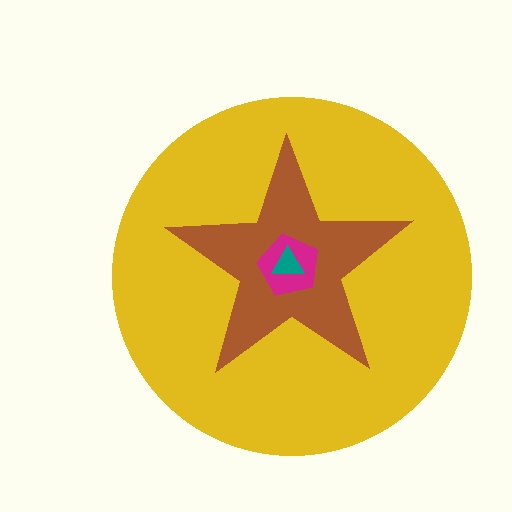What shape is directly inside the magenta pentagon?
The teal triangle.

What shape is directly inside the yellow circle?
The brown star.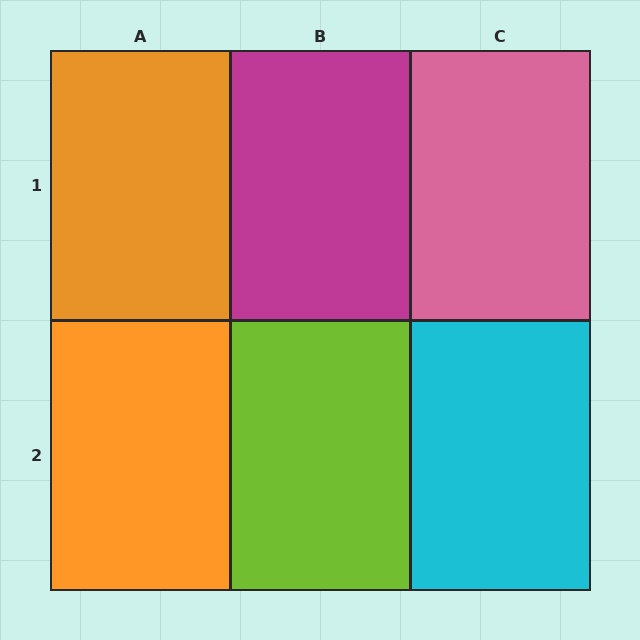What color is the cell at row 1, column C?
Pink.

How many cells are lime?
1 cell is lime.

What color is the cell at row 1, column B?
Magenta.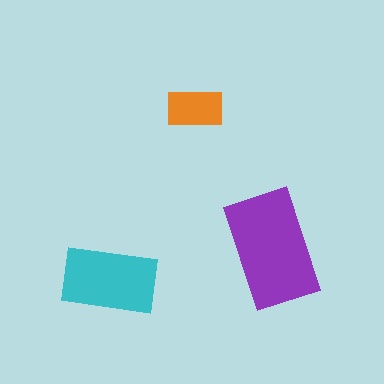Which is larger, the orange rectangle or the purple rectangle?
The purple one.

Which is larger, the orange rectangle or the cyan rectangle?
The cyan one.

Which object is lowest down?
The cyan rectangle is bottommost.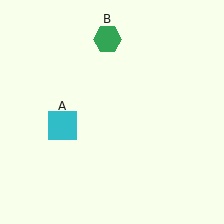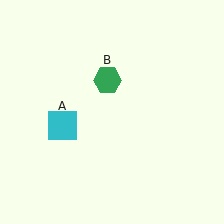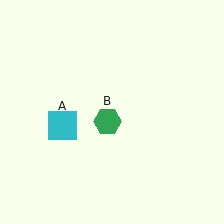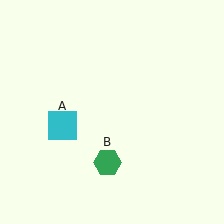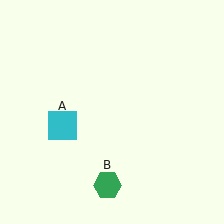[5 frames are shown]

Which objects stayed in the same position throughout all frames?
Cyan square (object A) remained stationary.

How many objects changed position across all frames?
1 object changed position: green hexagon (object B).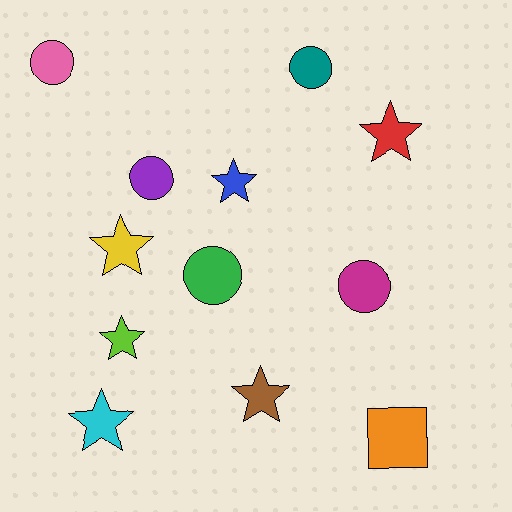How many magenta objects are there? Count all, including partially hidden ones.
There is 1 magenta object.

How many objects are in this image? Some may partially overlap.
There are 12 objects.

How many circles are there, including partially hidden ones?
There are 5 circles.